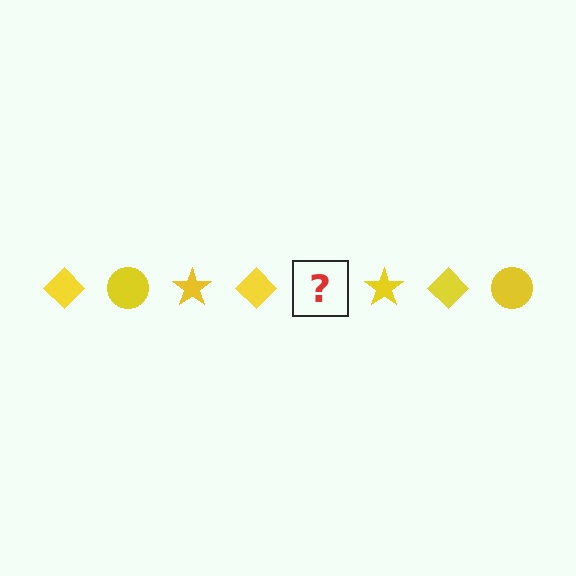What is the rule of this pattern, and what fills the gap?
The rule is that the pattern cycles through diamond, circle, star shapes in yellow. The gap should be filled with a yellow circle.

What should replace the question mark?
The question mark should be replaced with a yellow circle.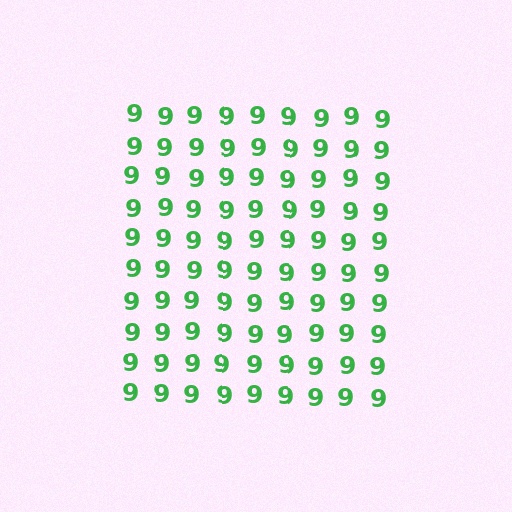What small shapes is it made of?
It is made of small digit 9's.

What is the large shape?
The large shape is a square.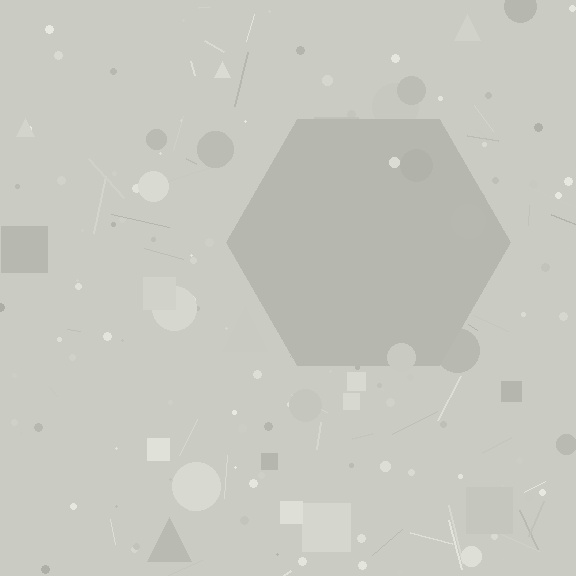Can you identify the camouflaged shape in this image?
The camouflaged shape is a hexagon.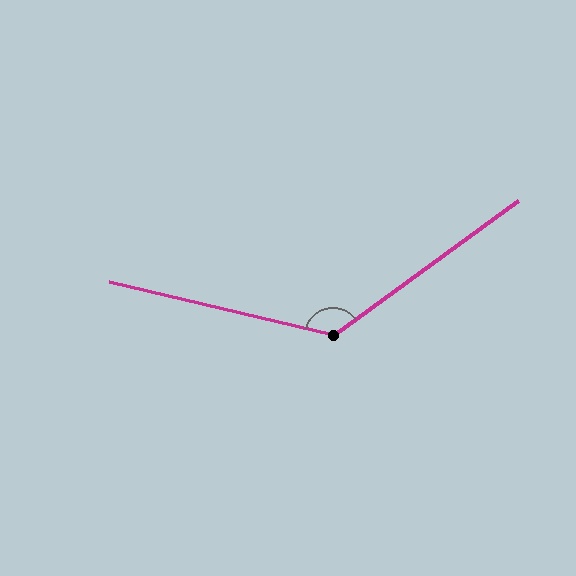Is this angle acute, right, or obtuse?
It is obtuse.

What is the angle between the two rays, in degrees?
Approximately 131 degrees.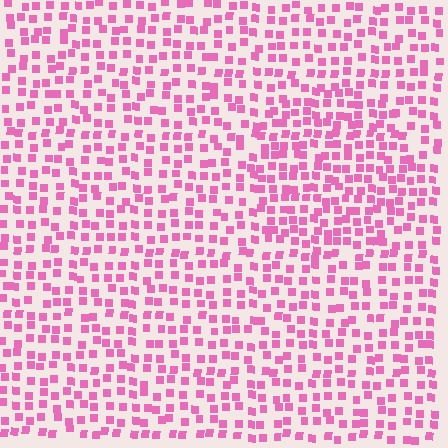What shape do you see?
I see a circle.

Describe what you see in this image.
The image contains small pink elements arranged at two different densities. A circle-shaped region is visible where the elements are more densely packed than the surrounding area.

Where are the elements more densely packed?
The elements are more densely packed inside the circle boundary.